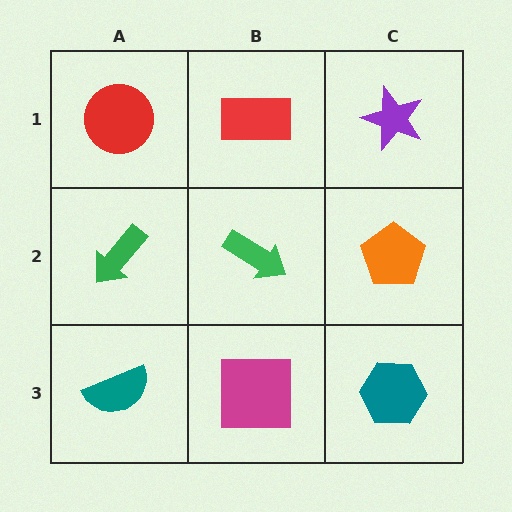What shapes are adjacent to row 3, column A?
A green arrow (row 2, column A), a magenta square (row 3, column B).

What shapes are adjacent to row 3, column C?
An orange pentagon (row 2, column C), a magenta square (row 3, column B).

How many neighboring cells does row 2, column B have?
4.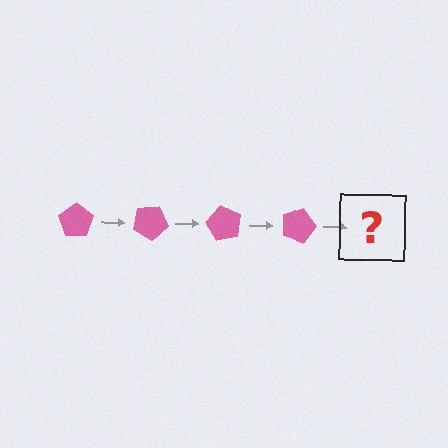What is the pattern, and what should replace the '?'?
The pattern is that the pentagon rotates 30 degrees each step. The '?' should be a pink pentagon rotated 120 degrees.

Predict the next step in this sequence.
The next step is a pink pentagon rotated 120 degrees.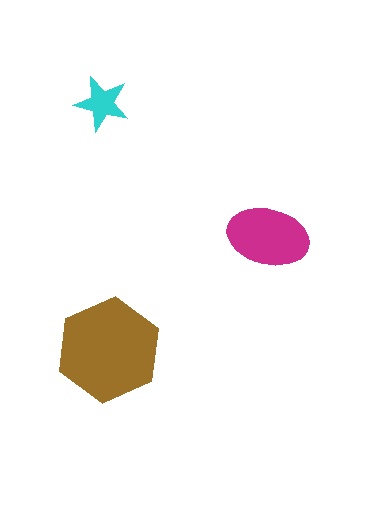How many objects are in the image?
There are 3 objects in the image.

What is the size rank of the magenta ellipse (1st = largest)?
2nd.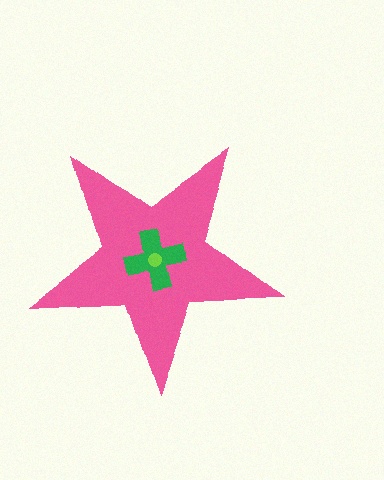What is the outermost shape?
The pink star.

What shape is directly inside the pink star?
The green cross.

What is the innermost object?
The lime circle.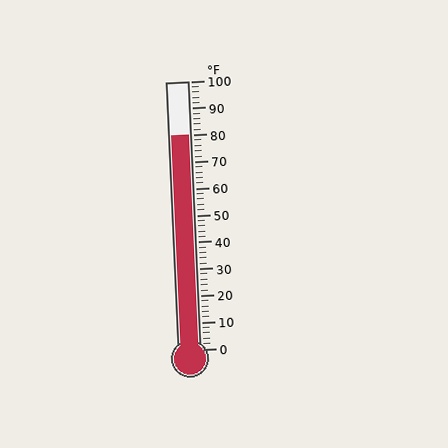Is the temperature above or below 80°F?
The temperature is at 80°F.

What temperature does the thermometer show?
The thermometer shows approximately 80°F.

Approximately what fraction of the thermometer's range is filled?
The thermometer is filled to approximately 80% of its range.